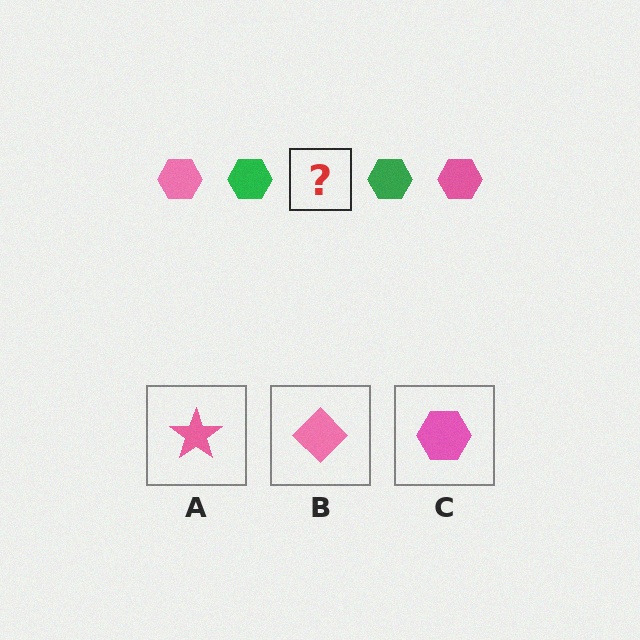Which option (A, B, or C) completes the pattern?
C.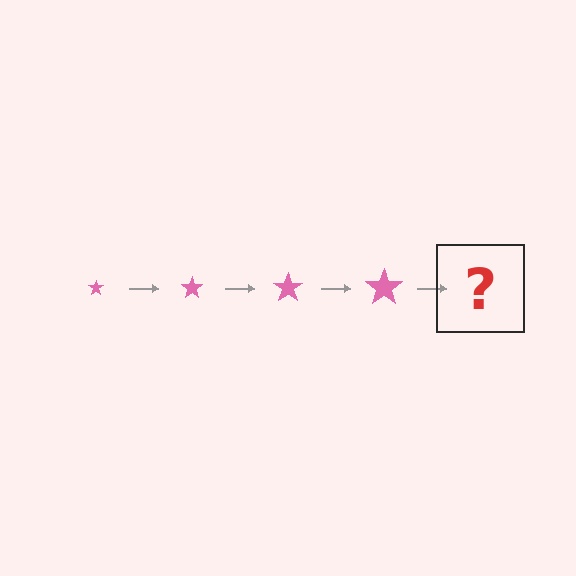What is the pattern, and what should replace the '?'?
The pattern is that the star gets progressively larger each step. The '?' should be a pink star, larger than the previous one.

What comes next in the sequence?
The next element should be a pink star, larger than the previous one.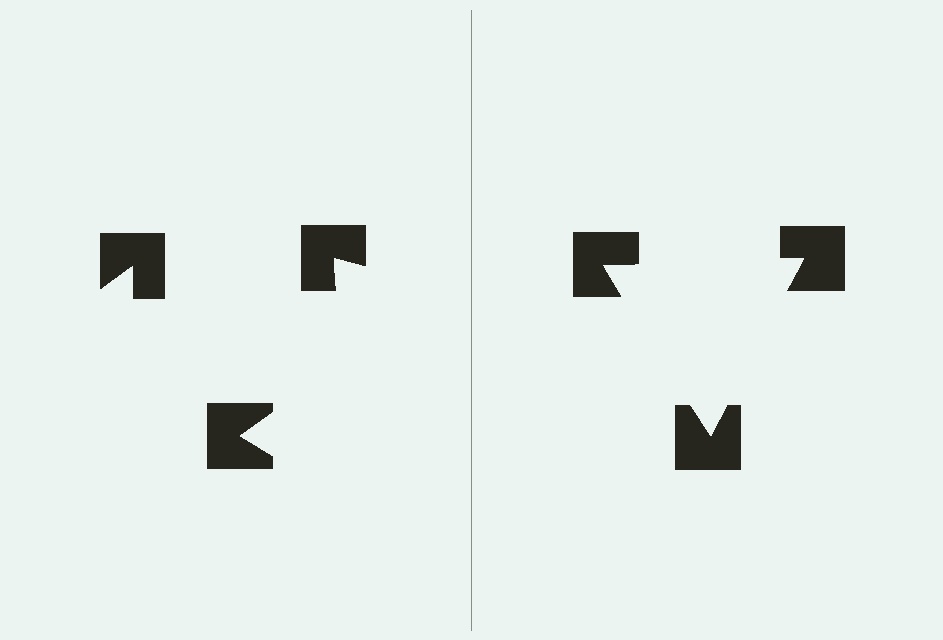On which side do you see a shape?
An illusory triangle appears on the right side. On the left side the wedge cuts are rotated, so no coherent shape forms.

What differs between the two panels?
The notched squares are positioned identically on both sides; only the wedge orientations differ. On the right they align to a triangle; on the left they are misaligned.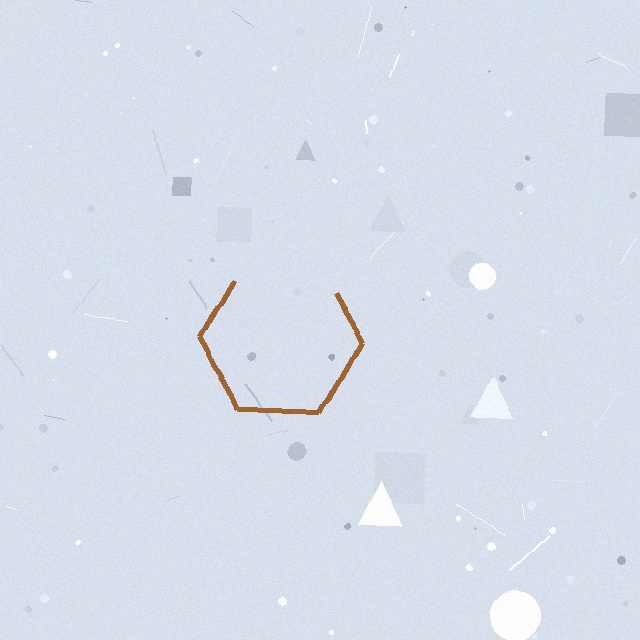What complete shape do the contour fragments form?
The contour fragments form a hexagon.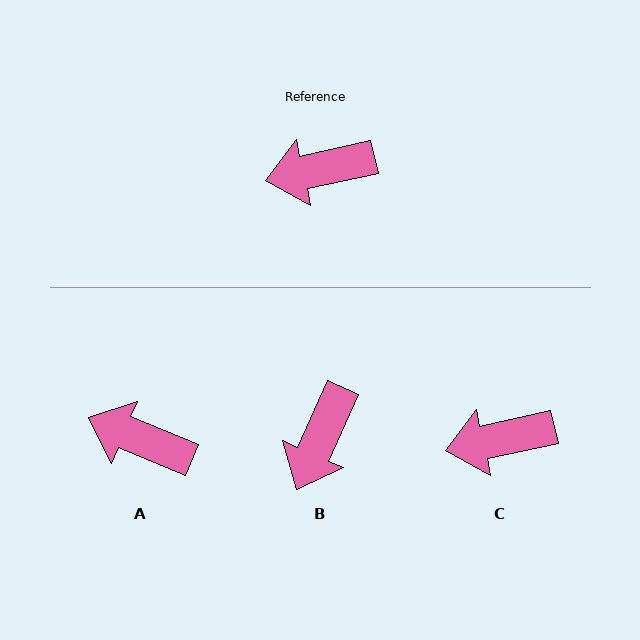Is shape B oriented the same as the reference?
No, it is off by about 53 degrees.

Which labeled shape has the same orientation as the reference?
C.